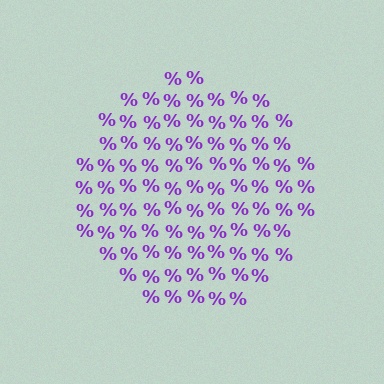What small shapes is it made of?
It is made of small percent signs.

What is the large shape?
The large shape is a circle.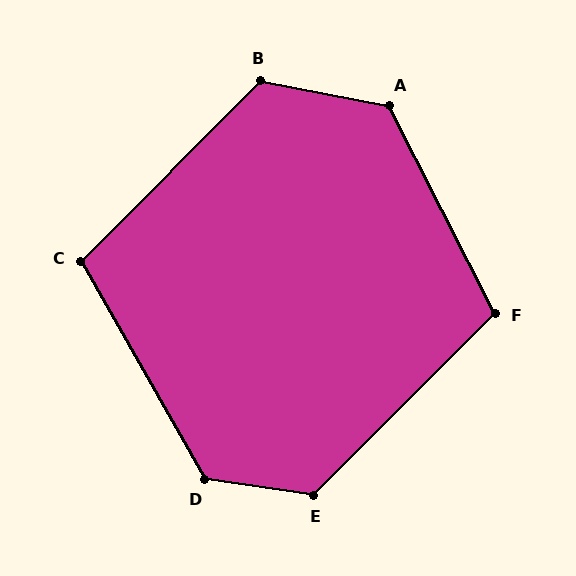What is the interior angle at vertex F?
Approximately 108 degrees (obtuse).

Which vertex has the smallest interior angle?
C, at approximately 106 degrees.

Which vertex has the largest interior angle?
D, at approximately 128 degrees.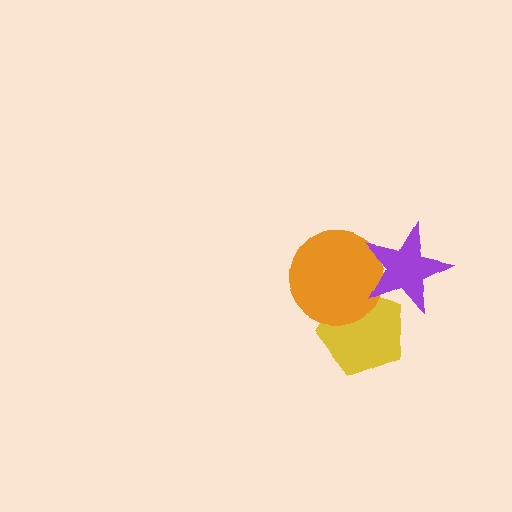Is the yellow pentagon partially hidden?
Yes, it is partially covered by another shape.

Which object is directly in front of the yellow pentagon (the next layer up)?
The orange circle is directly in front of the yellow pentagon.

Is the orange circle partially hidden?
Yes, it is partially covered by another shape.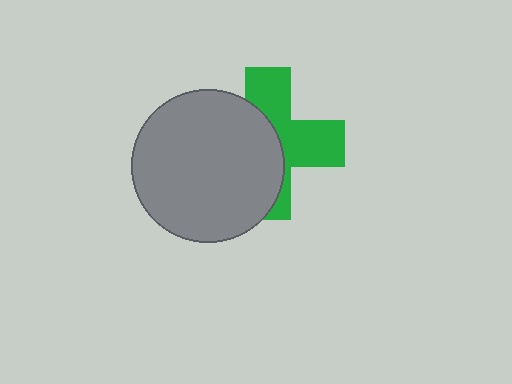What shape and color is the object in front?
The object in front is a gray circle.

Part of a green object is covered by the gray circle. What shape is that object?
It is a cross.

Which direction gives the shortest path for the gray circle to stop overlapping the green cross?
Moving left gives the shortest separation.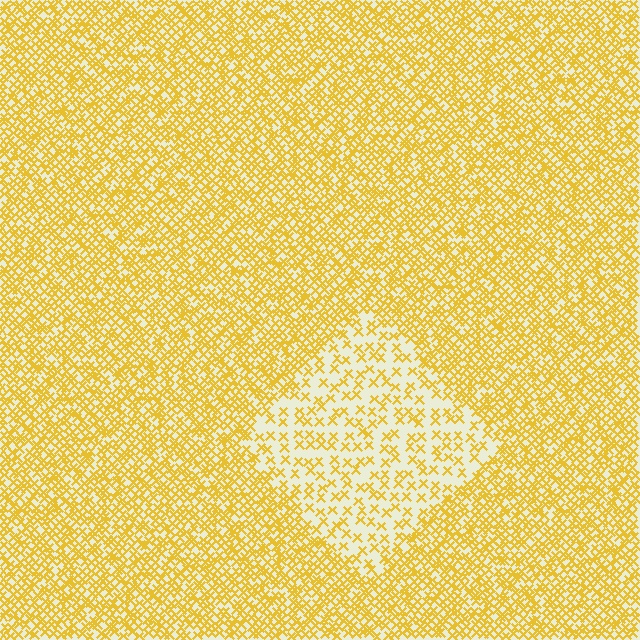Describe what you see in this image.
The image contains small yellow elements arranged at two different densities. A diamond-shaped region is visible where the elements are less densely packed than the surrounding area.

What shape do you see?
I see a diamond.